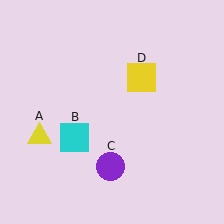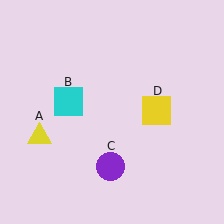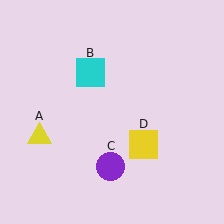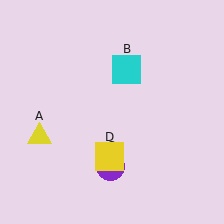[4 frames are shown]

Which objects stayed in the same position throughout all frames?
Yellow triangle (object A) and purple circle (object C) remained stationary.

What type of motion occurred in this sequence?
The cyan square (object B), yellow square (object D) rotated clockwise around the center of the scene.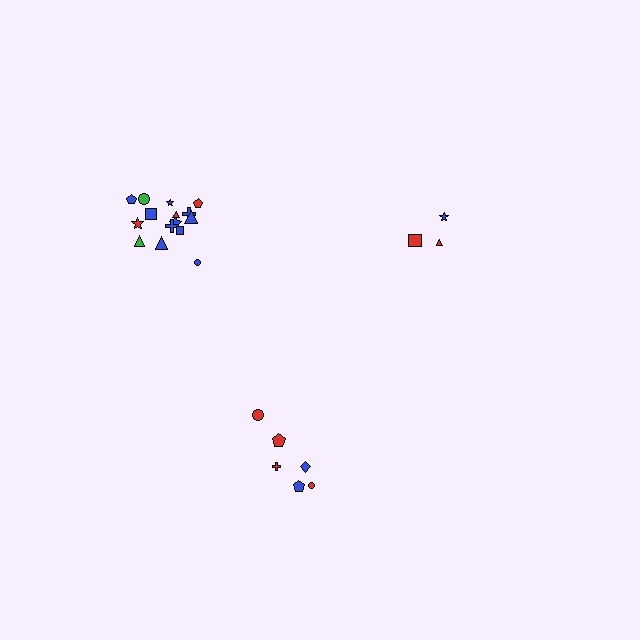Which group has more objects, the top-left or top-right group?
The top-left group.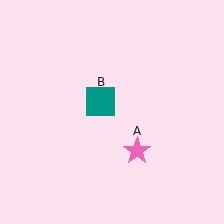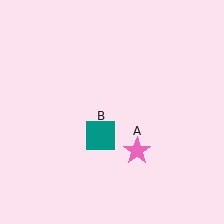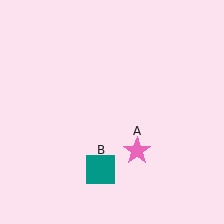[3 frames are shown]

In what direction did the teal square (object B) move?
The teal square (object B) moved down.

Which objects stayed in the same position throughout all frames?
Pink star (object A) remained stationary.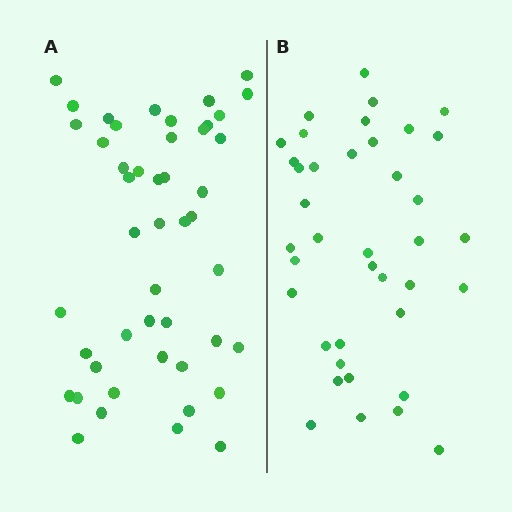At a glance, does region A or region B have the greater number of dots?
Region A (the left region) has more dots.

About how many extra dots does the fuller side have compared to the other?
Region A has roughly 8 or so more dots than region B.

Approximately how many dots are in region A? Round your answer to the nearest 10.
About 50 dots. (The exact count is 47, which rounds to 50.)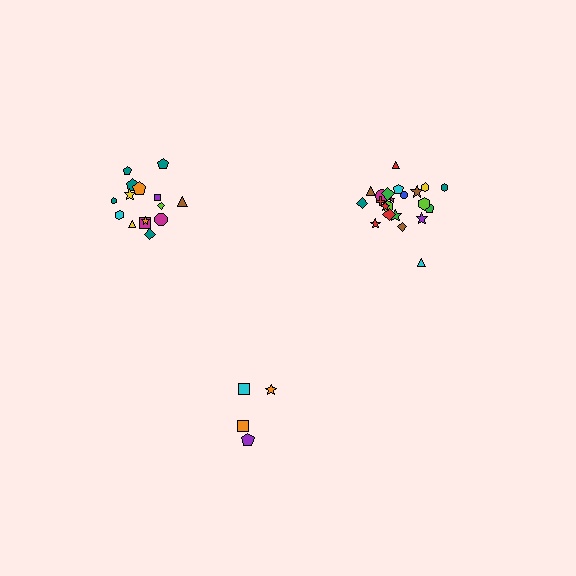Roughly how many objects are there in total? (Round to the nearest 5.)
Roughly 40 objects in total.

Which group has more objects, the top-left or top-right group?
The top-right group.